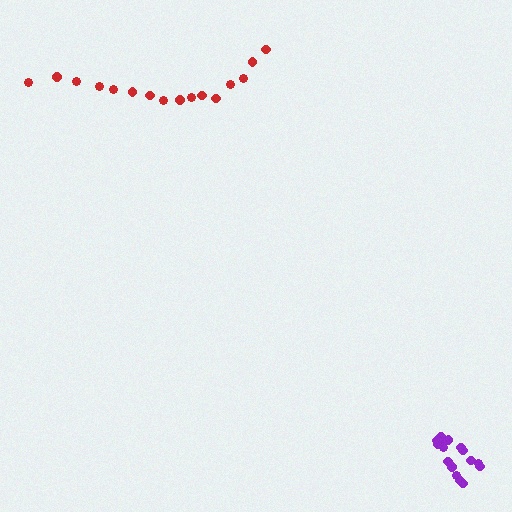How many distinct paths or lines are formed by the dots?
There are 2 distinct paths.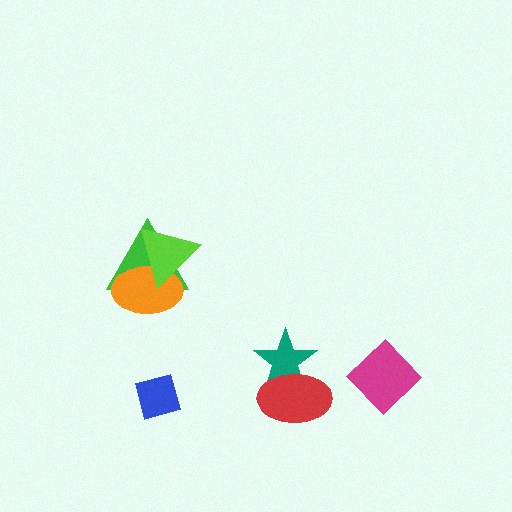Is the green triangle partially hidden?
Yes, it is partially covered by another shape.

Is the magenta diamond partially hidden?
No, no other shape covers it.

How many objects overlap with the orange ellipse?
2 objects overlap with the orange ellipse.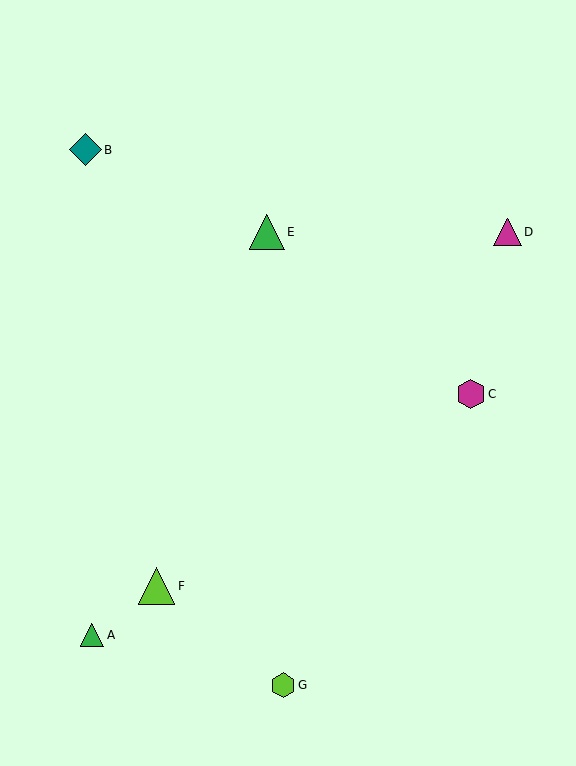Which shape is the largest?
The lime triangle (labeled F) is the largest.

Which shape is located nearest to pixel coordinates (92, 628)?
The green triangle (labeled A) at (92, 635) is nearest to that location.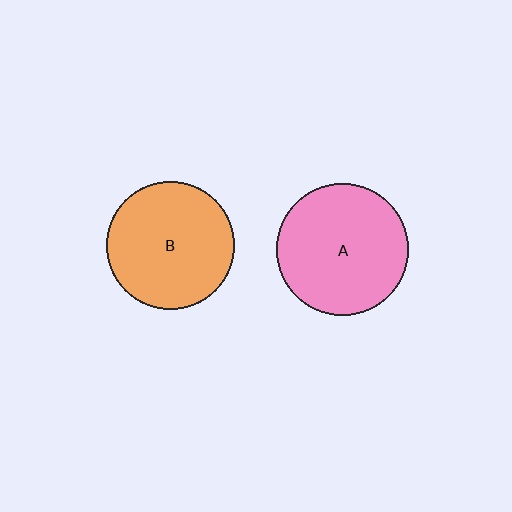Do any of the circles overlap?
No, none of the circles overlap.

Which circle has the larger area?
Circle A (pink).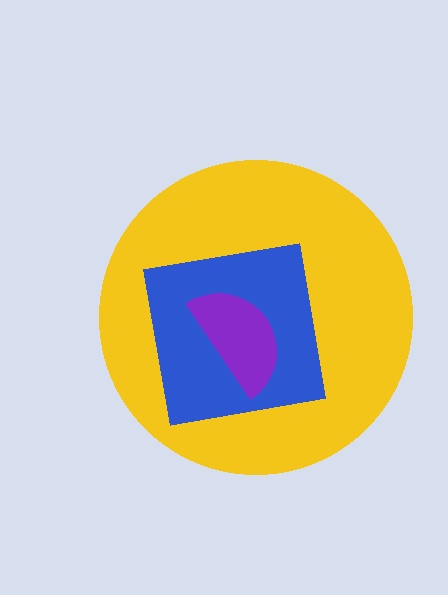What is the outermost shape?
The yellow circle.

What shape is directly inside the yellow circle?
The blue square.